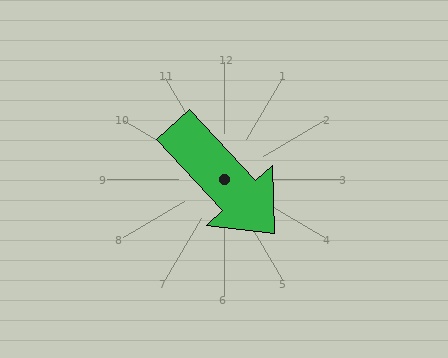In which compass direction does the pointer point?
Southeast.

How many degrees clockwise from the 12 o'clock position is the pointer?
Approximately 137 degrees.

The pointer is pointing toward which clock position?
Roughly 5 o'clock.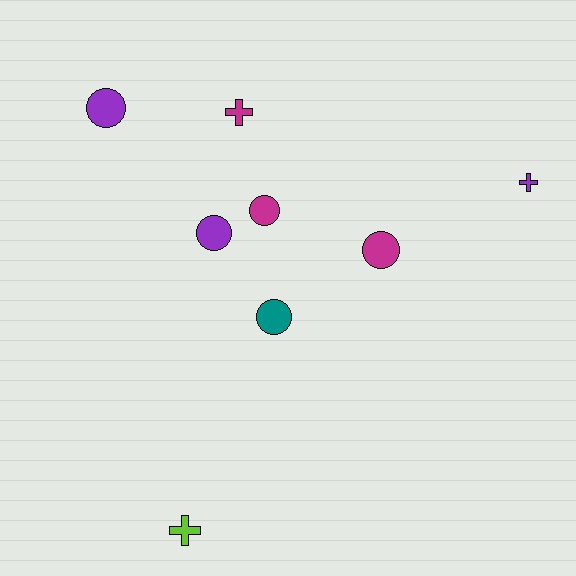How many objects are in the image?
There are 8 objects.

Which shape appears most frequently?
Circle, with 5 objects.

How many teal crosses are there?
There are no teal crosses.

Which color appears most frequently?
Magenta, with 3 objects.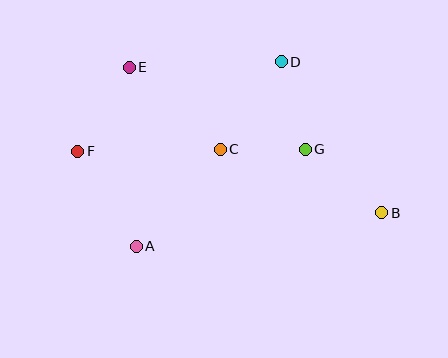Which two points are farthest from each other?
Points B and F are farthest from each other.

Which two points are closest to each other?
Points C and G are closest to each other.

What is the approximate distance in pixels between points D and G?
The distance between D and G is approximately 91 pixels.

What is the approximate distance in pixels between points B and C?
The distance between B and C is approximately 173 pixels.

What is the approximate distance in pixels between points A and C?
The distance between A and C is approximately 128 pixels.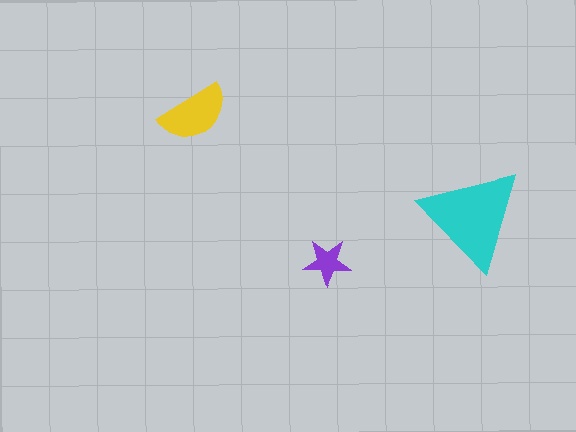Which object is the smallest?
The purple star.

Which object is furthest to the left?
The yellow semicircle is leftmost.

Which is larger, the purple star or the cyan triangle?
The cyan triangle.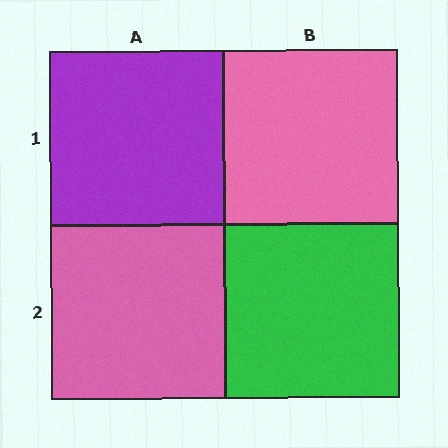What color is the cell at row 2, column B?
Green.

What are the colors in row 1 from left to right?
Purple, pink.